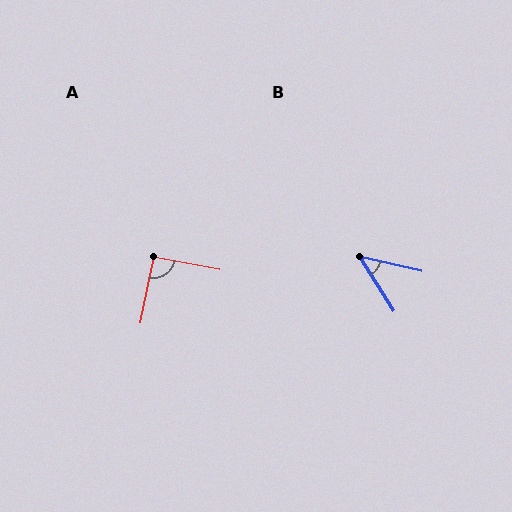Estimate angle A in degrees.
Approximately 91 degrees.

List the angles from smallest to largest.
B (44°), A (91°).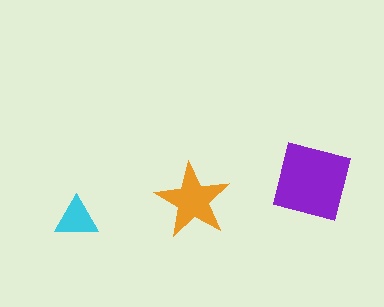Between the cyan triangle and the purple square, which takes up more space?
The purple square.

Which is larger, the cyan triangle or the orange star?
The orange star.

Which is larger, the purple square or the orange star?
The purple square.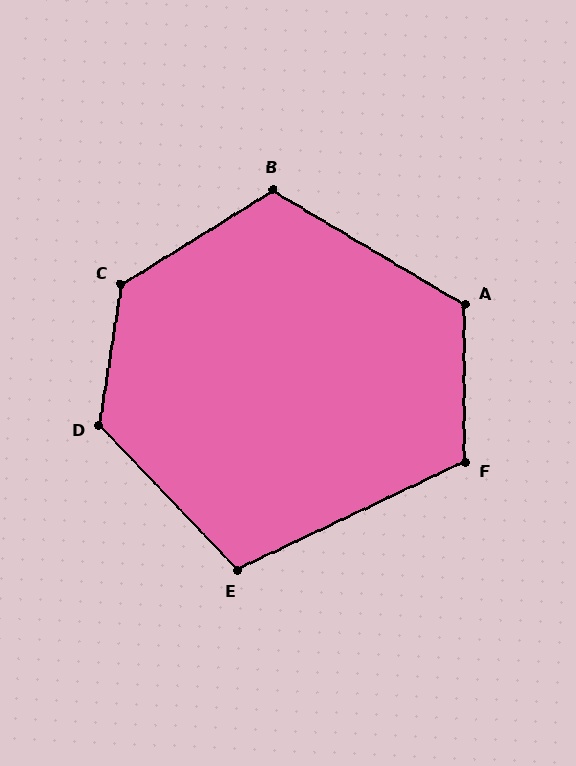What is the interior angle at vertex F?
Approximately 115 degrees (obtuse).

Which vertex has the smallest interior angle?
E, at approximately 108 degrees.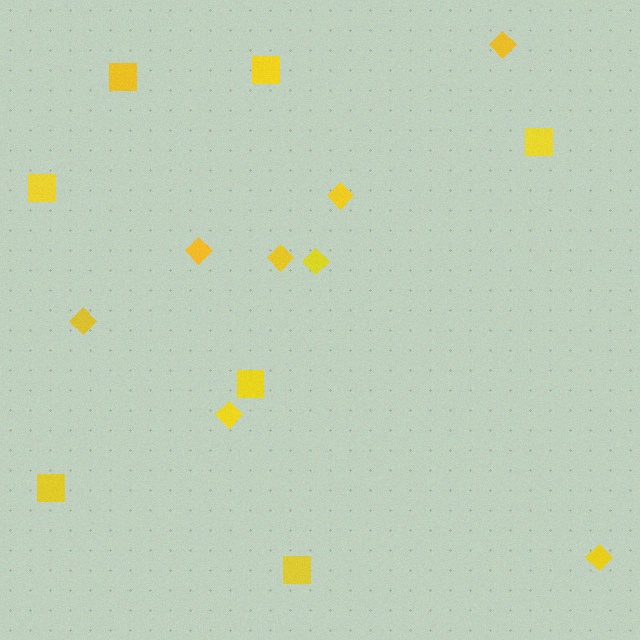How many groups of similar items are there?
There are 2 groups: one group of squares (7) and one group of diamonds (8).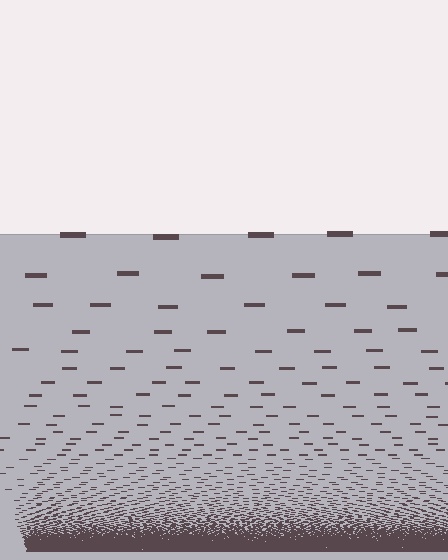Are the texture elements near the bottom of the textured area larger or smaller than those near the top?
Smaller. The gradient is inverted — elements near the bottom are smaller and denser.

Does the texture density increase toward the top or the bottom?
Density increases toward the bottom.